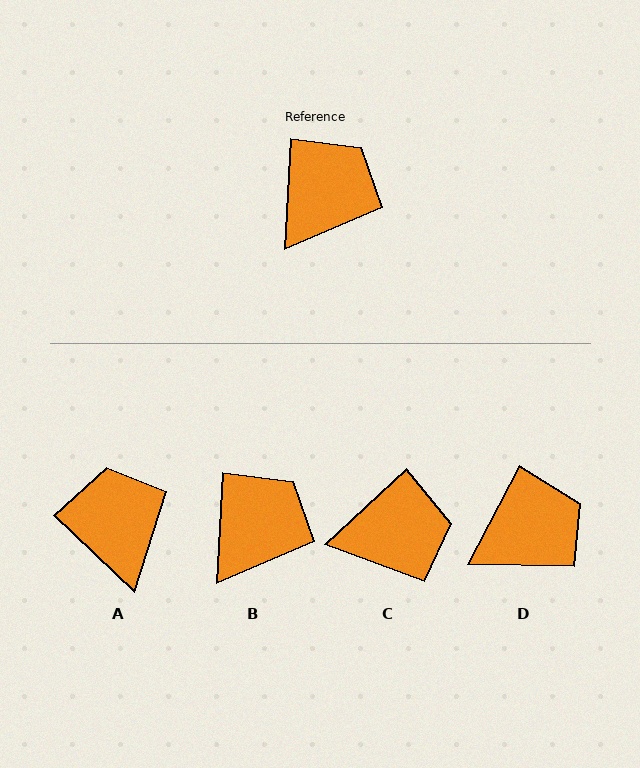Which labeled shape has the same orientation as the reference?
B.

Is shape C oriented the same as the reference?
No, it is off by about 44 degrees.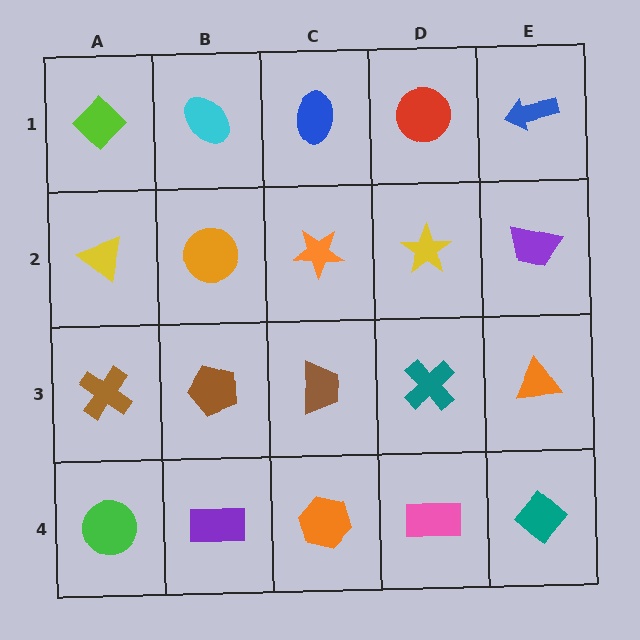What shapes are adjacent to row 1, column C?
An orange star (row 2, column C), a cyan ellipse (row 1, column B), a red circle (row 1, column D).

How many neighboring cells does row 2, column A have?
3.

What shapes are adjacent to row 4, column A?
A brown cross (row 3, column A), a purple rectangle (row 4, column B).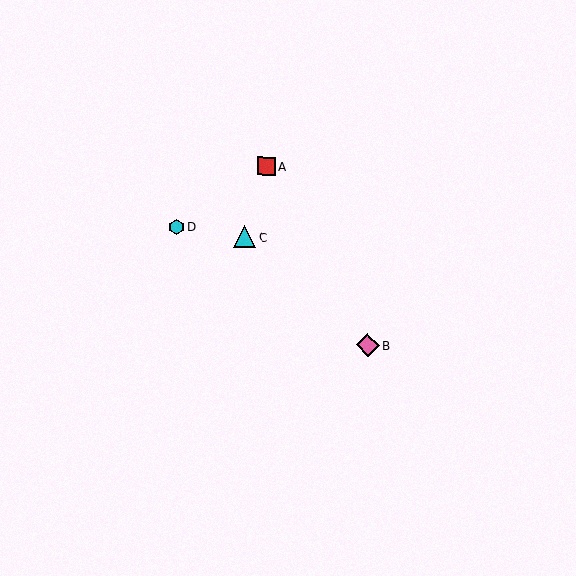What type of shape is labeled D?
Shape D is a cyan hexagon.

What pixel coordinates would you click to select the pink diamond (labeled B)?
Click at (368, 345) to select the pink diamond B.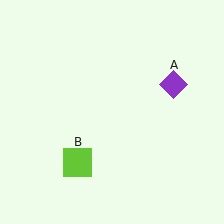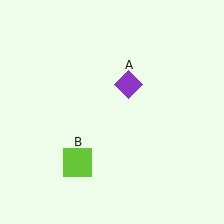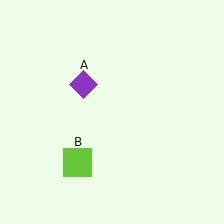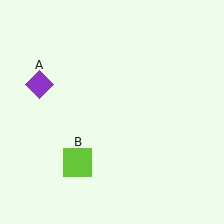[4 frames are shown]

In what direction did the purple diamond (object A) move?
The purple diamond (object A) moved left.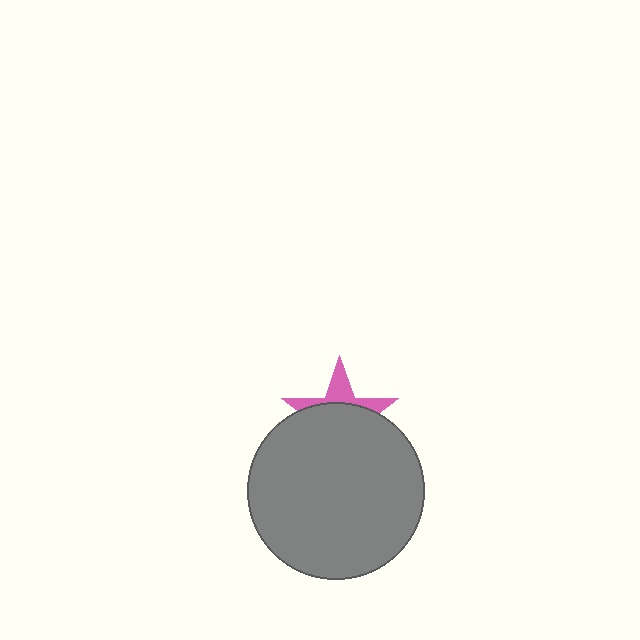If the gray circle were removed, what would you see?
You would see the complete pink star.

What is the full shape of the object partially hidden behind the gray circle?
The partially hidden object is a pink star.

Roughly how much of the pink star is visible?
A small part of it is visible (roughly 34%).